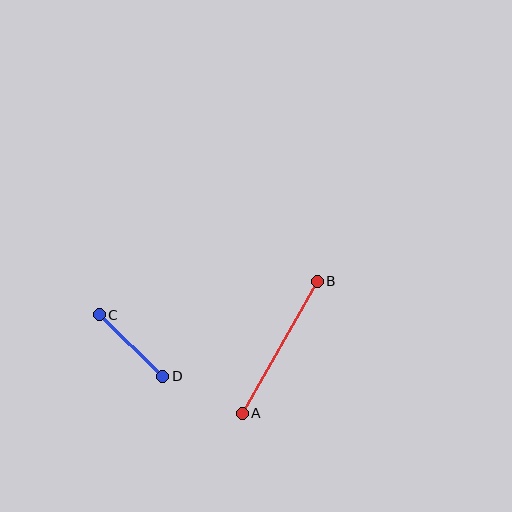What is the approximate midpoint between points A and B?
The midpoint is at approximately (280, 347) pixels.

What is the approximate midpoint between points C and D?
The midpoint is at approximately (131, 346) pixels.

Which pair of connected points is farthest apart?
Points A and B are farthest apart.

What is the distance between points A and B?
The distance is approximately 152 pixels.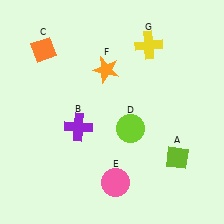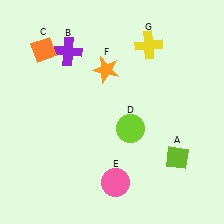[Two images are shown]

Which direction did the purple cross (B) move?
The purple cross (B) moved up.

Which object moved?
The purple cross (B) moved up.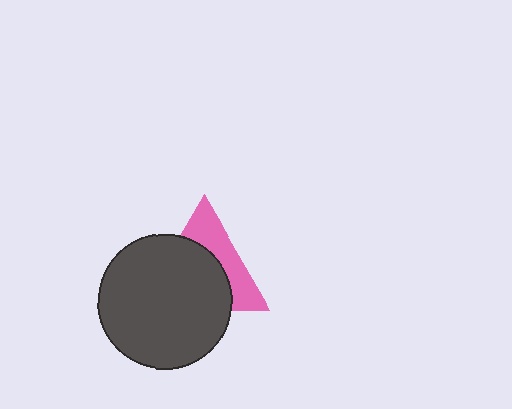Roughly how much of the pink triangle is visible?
A small part of it is visible (roughly 40%).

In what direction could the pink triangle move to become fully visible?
The pink triangle could move up. That would shift it out from behind the dark gray circle entirely.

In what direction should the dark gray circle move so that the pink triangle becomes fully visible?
The dark gray circle should move down. That is the shortest direction to clear the overlap and leave the pink triangle fully visible.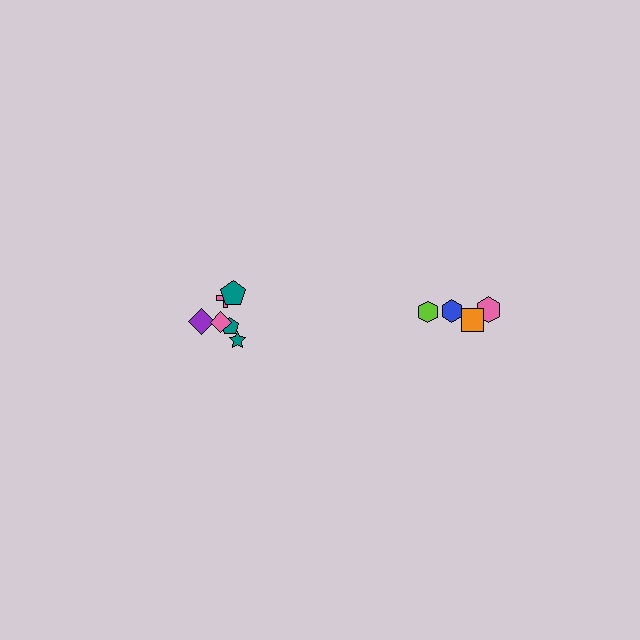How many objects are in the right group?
There are 4 objects.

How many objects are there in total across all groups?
There are 10 objects.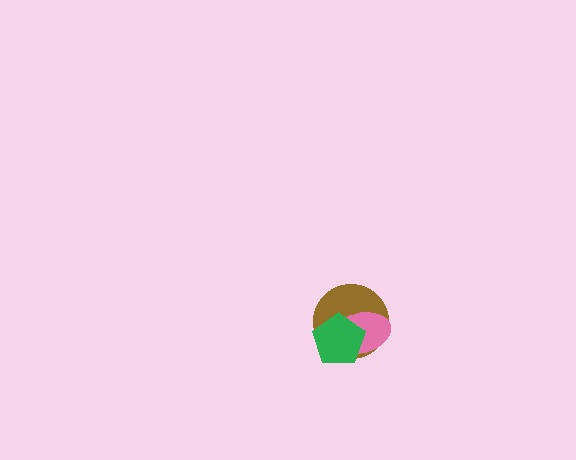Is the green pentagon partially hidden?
No, no other shape covers it.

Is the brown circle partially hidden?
Yes, it is partially covered by another shape.